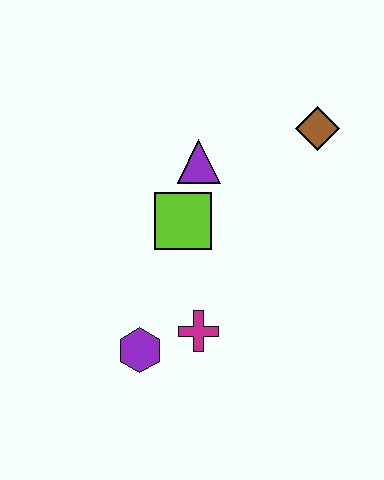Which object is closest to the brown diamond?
The purple triangle is closest to the brown diamond.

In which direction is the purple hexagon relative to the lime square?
The purple hexagon is below the lime square.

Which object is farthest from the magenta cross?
The brown diamond is farthest from the magenta cross.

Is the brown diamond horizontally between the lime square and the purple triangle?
No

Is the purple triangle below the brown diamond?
Yes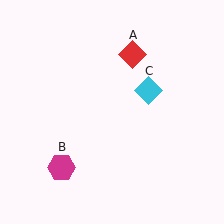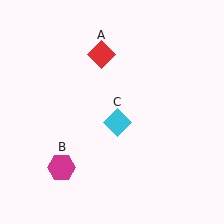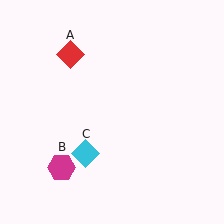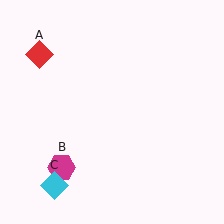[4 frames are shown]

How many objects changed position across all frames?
2 objects changed position: red diamond (object A), cyan diamond (object C).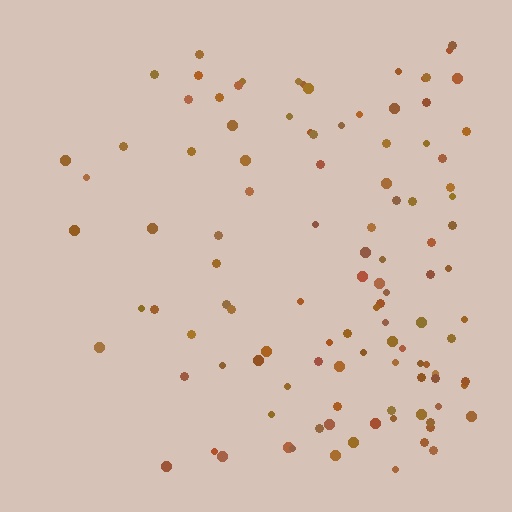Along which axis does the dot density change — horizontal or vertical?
Horizontal.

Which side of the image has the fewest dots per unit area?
The left.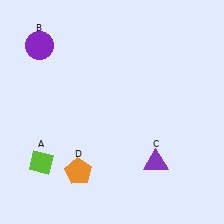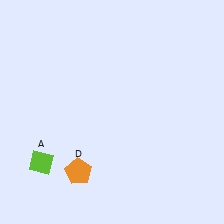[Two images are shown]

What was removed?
The purple circle (B), the purple triangle (C) were removed in Image 2.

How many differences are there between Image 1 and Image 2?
There are 2 differences between the two images.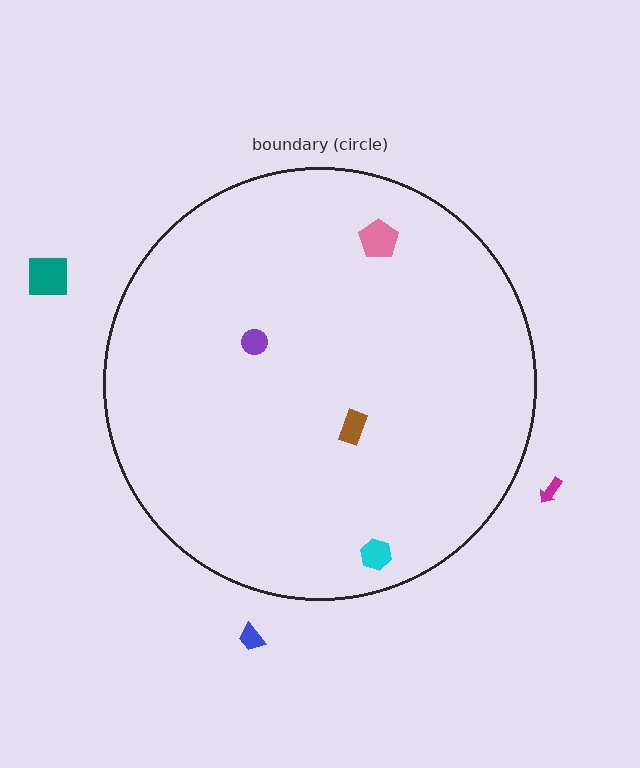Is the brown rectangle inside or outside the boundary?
Inside.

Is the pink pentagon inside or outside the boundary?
Inside.